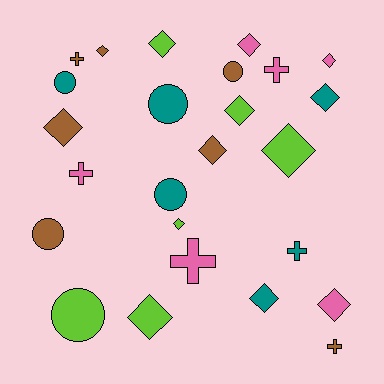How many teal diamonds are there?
There are 2 teal diamonds.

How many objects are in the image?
There are 25 objects.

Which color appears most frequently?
Brown, with 7 objects.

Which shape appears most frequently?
Diamond, with 13 objects.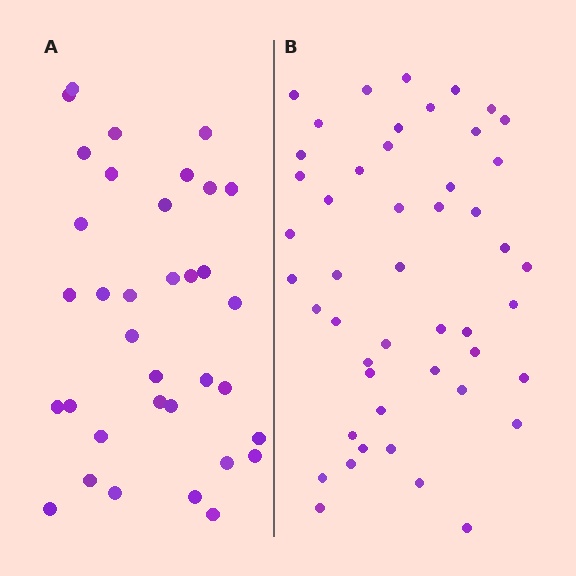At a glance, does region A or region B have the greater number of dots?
Region B (the right region) has more dots.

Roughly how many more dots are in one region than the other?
Region B has approximately 15 more dots than region A.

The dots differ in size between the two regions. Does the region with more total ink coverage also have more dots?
No. Region A has more total ink coverage because its dots are larger, but region B actually contains more individual dots. Total area can be misleading — the number of items is what matters here.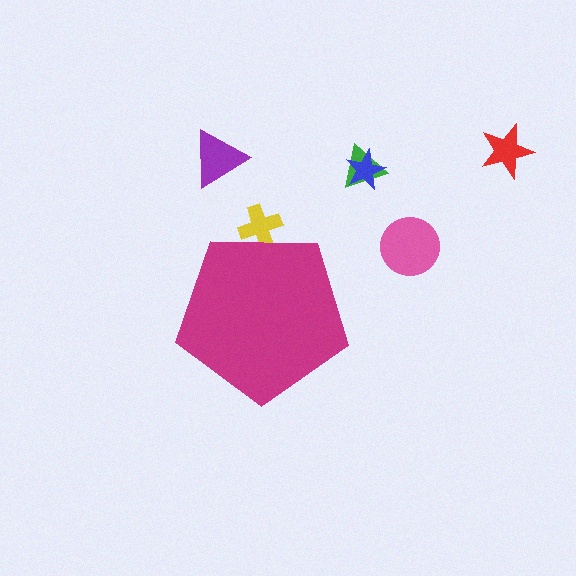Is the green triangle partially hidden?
No, the green triangle is fully visible.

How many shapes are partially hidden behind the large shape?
1 shape is partially hidden.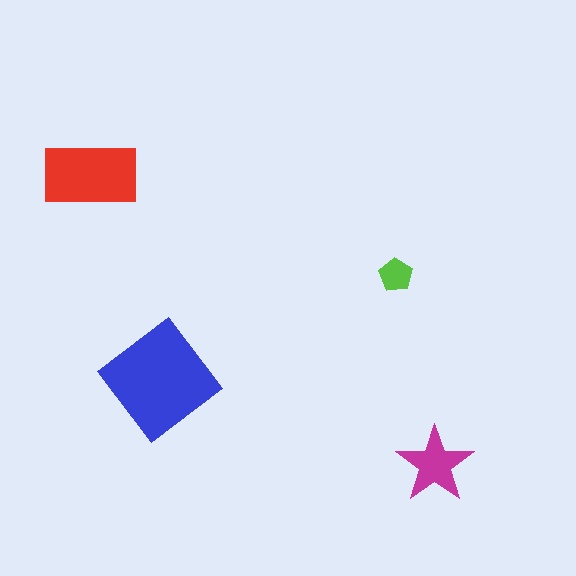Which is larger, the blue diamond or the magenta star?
The blue diamond.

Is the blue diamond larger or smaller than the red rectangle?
Larger.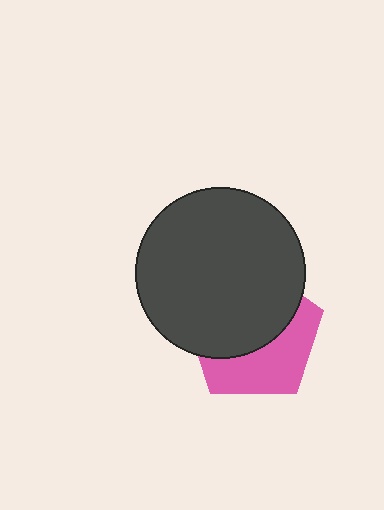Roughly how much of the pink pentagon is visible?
A small part of it is visible (roughly 43%).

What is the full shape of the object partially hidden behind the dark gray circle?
The partially hidden object is a pink pentagon.